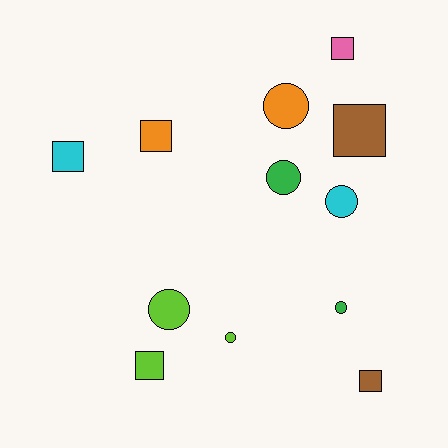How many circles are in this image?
There are 6 circles.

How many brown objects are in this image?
There are 2 brown objects.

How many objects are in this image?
There are 12 objects.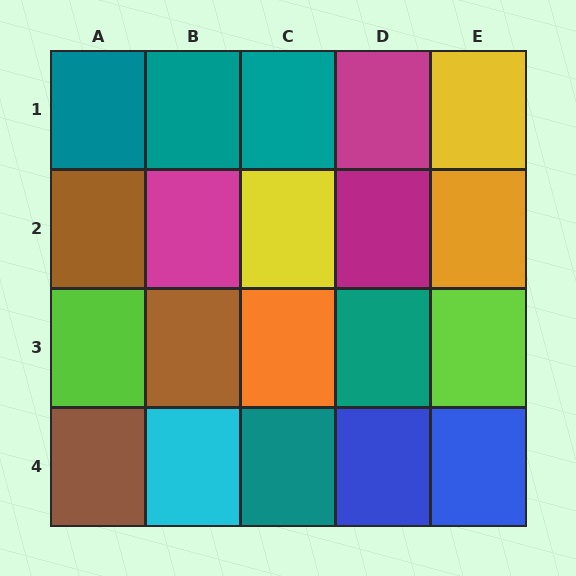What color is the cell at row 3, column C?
Orange.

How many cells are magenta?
3 cells are magenta.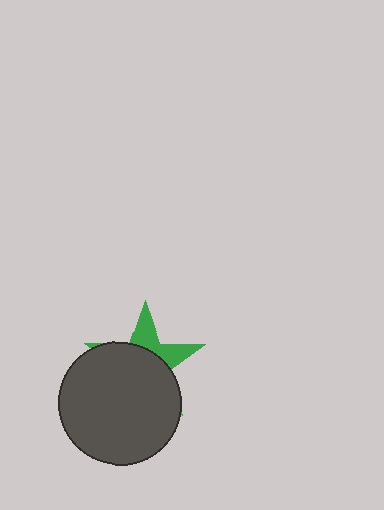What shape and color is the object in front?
The object in front is a dark gray circle.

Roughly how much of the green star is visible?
A small part of it is visible (roughly 32%).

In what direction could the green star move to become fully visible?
The green star could move up. That would shift it out from behind the dark gray circle entirely.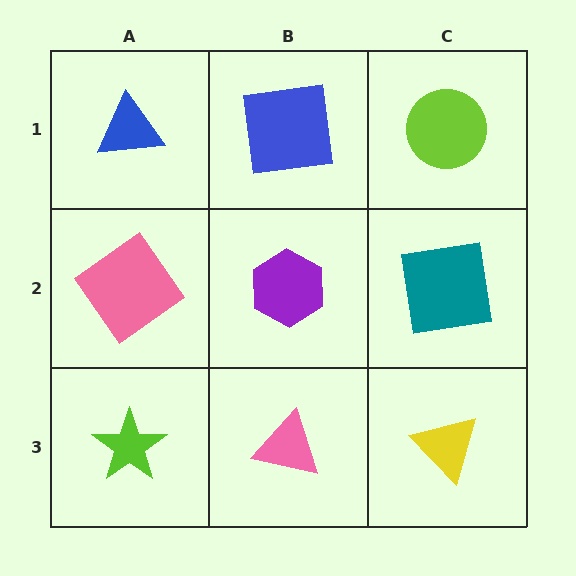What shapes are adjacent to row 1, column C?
A teal square (row 2, column C), a blue square (row 1, column B).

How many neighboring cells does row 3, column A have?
2.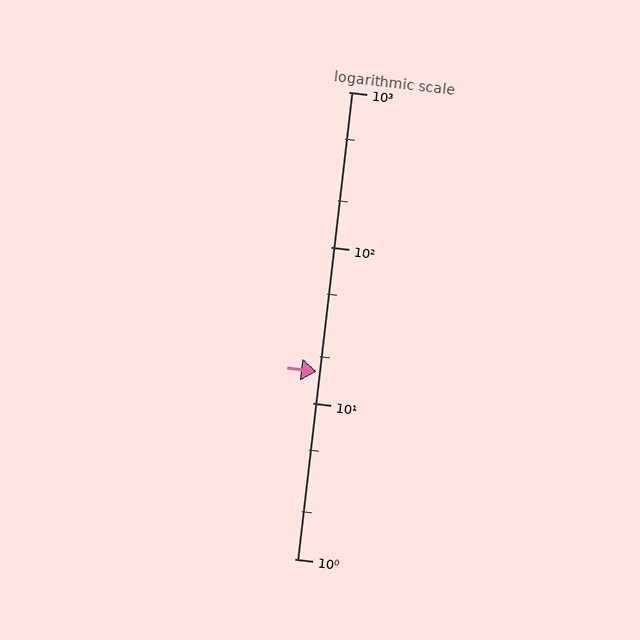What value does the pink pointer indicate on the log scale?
The pointer indicates approximately 16.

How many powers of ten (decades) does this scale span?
The scale spans 3 decades, from 1 to 1000.